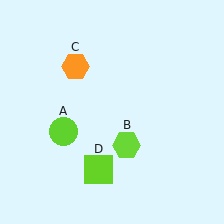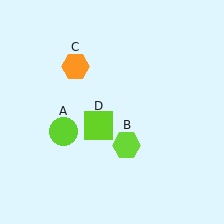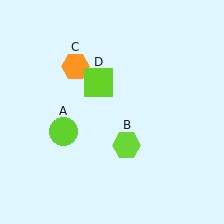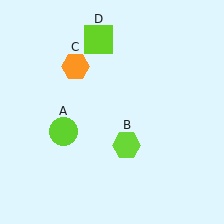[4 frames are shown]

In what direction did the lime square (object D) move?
The lime square (object D) moved up.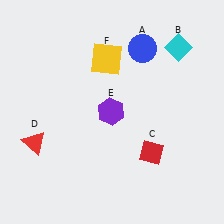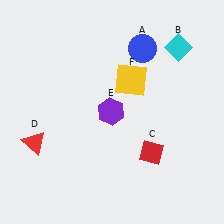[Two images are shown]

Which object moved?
The yellow square (F) moved right.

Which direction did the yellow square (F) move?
The yellow square (F) moved right.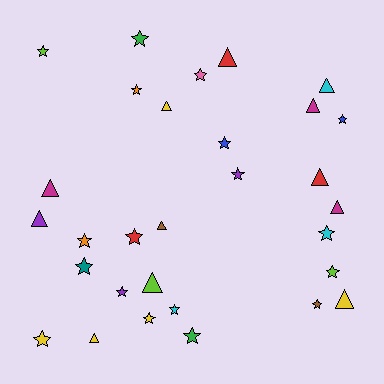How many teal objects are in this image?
There is 1 teal object.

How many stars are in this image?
There are 18 stars.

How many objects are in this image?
There are 30 objects.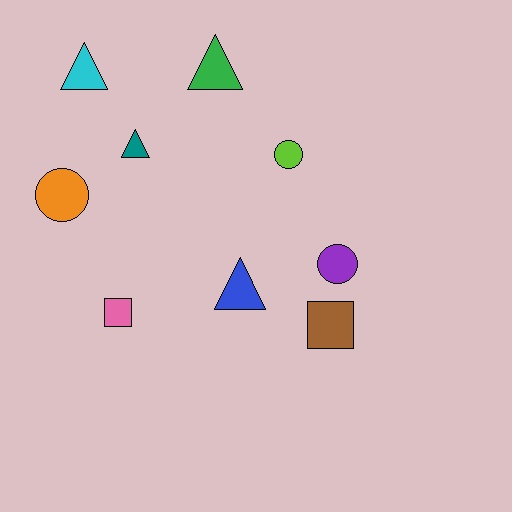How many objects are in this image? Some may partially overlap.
There are 9 objects.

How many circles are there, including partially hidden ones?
There are 3 circles.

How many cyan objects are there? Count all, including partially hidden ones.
There is 1 cyan object.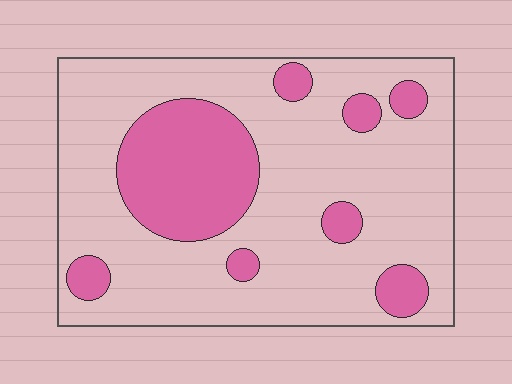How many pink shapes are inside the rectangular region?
8.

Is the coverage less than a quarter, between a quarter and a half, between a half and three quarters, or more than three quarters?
Less than a quarter.